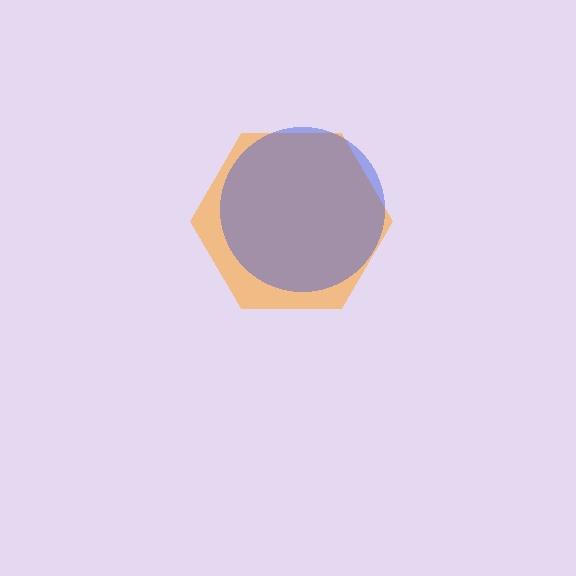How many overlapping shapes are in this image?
There are 2 overlapping shapes in the image.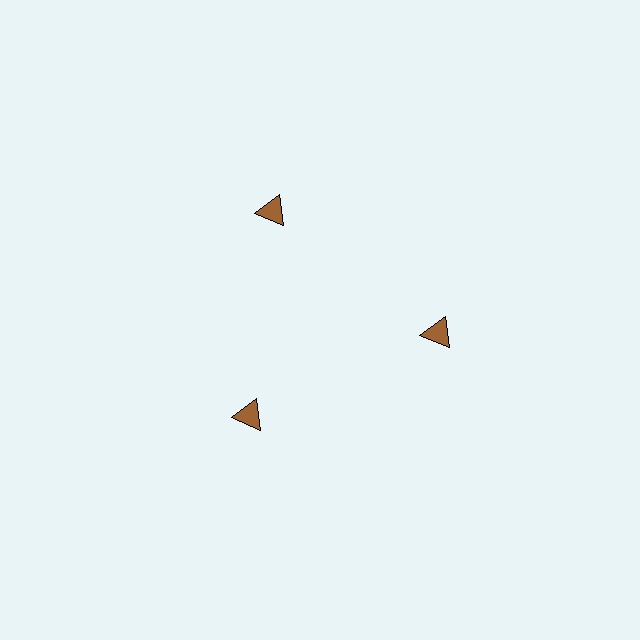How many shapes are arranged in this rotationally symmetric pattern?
There are 3 shapes, arranged in 3 groups of 1.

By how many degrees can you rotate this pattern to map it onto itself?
The pattern maps onto itself every 120 degrees of rotation.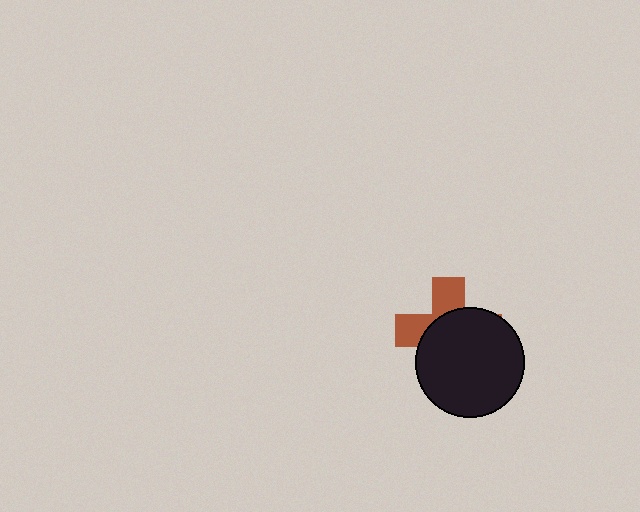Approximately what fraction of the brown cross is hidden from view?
Roughly 63% of the brown cross is hidden behind the black circle.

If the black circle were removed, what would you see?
You would see the complete brown cross.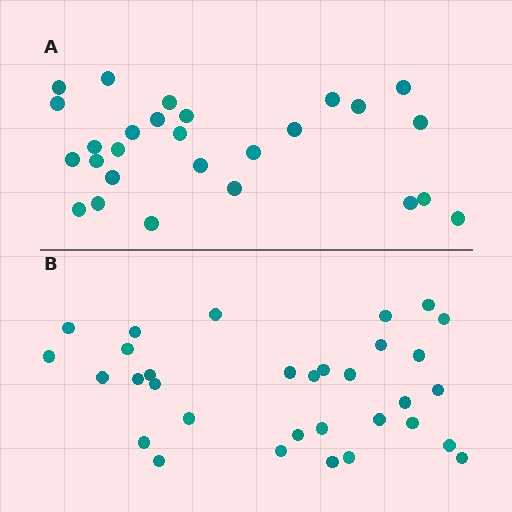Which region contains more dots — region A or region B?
Region B (the bottom region) has more dots.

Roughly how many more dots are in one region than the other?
Region B has about 5 more dots than region A.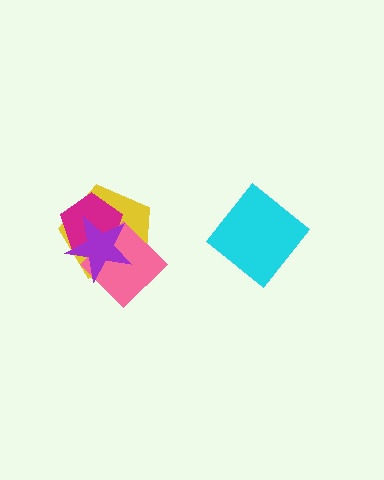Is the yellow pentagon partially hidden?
Yes, it is partially covered by another shape.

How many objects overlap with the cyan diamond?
0 objects overlap with the cyan diamond.